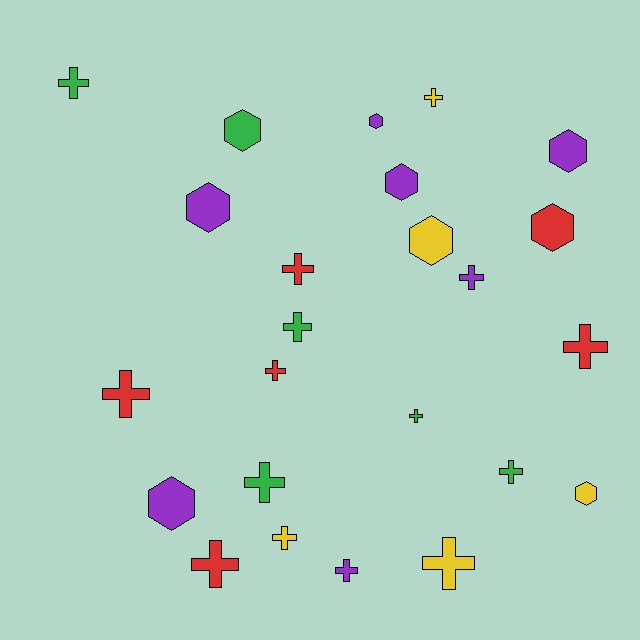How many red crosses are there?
There are 5 red crosses.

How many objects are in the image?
There are 24 objects.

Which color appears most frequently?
Purple, with 7 objects.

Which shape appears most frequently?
Cross, with 15 objects.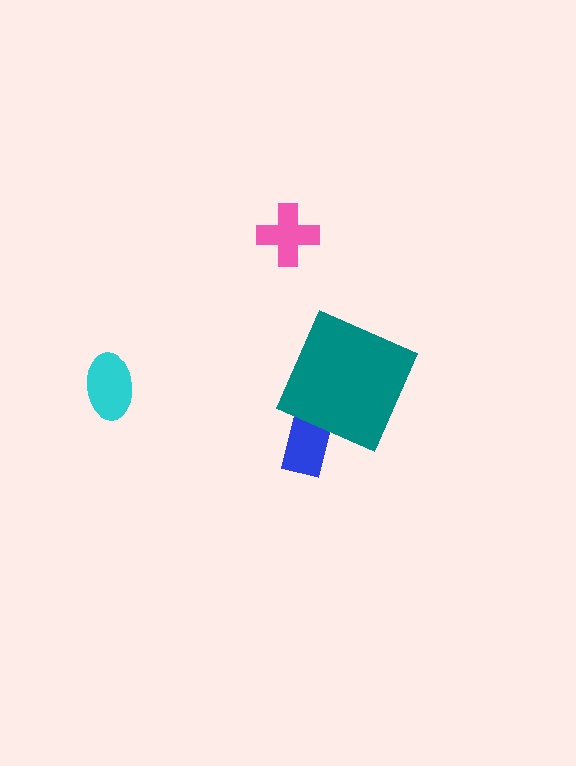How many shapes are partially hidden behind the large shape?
1 shape is partially hidden.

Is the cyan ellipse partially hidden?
No, the cyan ellipse is fully visible.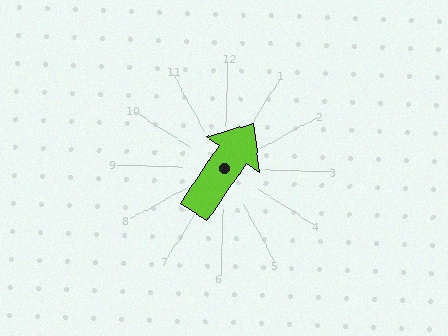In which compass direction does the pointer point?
Northeast.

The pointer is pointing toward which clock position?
Roughly 1 o'clock.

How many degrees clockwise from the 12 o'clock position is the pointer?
Approximately 32 degrees.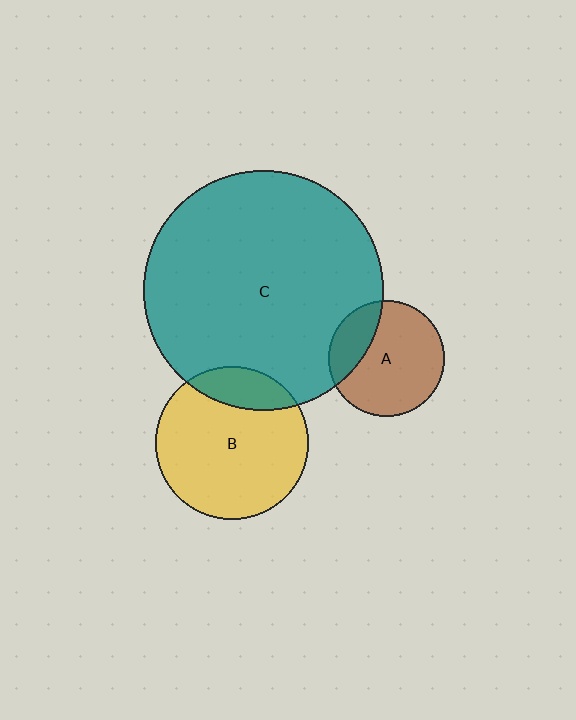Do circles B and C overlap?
Yes.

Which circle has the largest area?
Circle C (teal).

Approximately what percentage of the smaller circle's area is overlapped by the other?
Approximately 20%.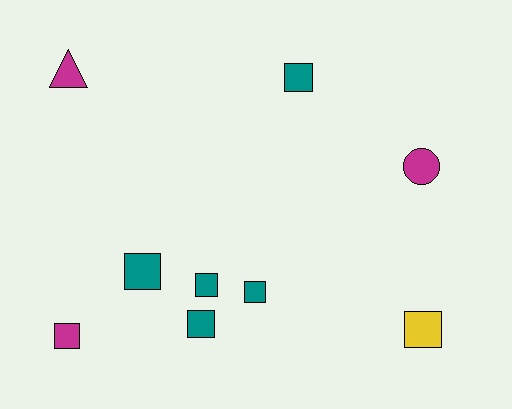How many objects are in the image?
There are 9 objects.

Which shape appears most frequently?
Square, with 7 objects.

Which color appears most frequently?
Teal, with 5 objects.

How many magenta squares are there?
There is 1 magenta square.